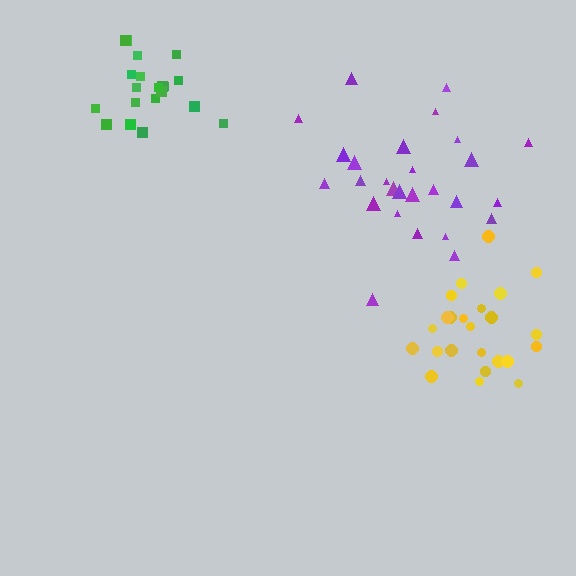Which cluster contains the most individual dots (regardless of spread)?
Purple (27).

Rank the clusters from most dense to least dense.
green, yellow, purple.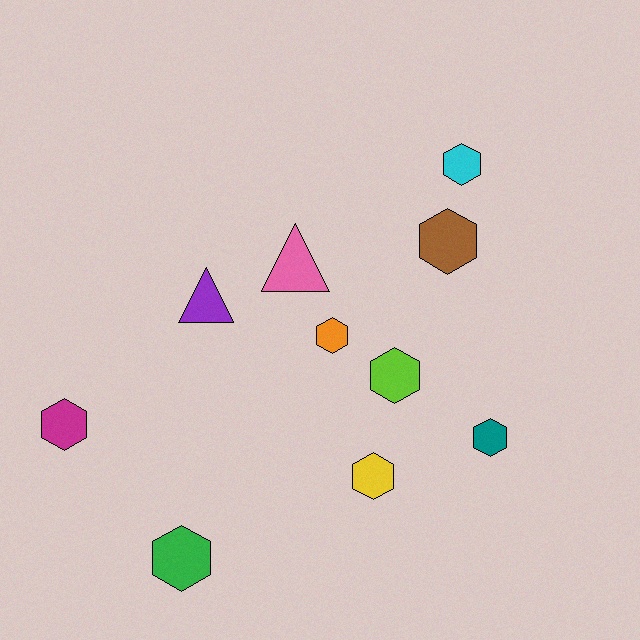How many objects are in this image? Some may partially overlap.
There are 10 objects.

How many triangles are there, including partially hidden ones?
There are 2 triangles.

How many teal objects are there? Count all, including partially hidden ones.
There is 1 teal object.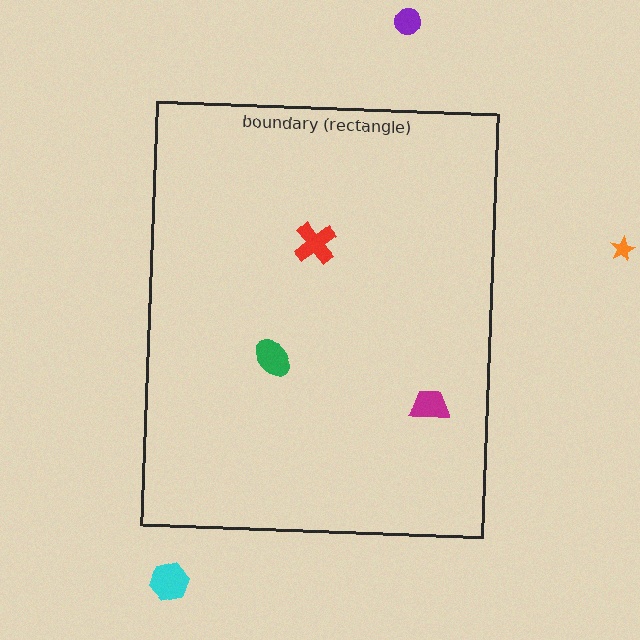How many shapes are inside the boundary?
3 inside, 3 outside.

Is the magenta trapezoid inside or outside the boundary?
Inside.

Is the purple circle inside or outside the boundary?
Outside.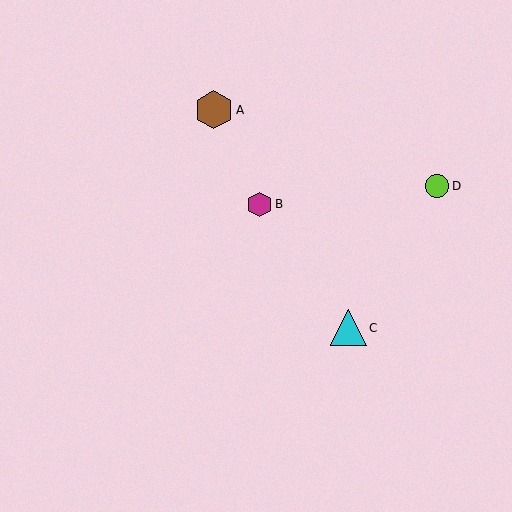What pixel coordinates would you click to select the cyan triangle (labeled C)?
Click at (349, 328) to select the cyan triangle C.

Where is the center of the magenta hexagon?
The center of the magenta hexagon is at (259, 204).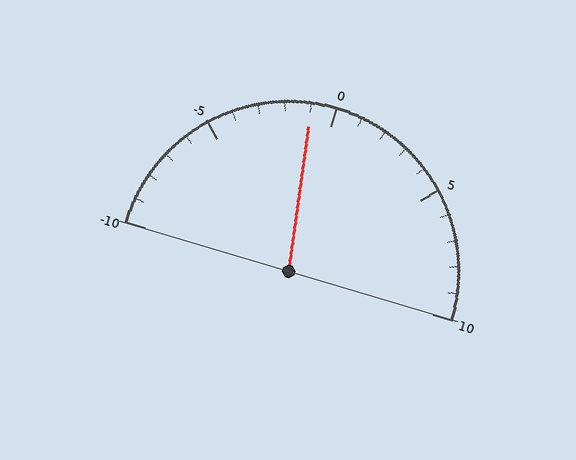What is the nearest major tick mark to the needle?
The nearest major tick mark is 0.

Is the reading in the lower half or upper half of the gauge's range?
The reading is in the lower half of the range (-10 to 10).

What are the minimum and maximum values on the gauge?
The gauge ranges from -10 to 10.